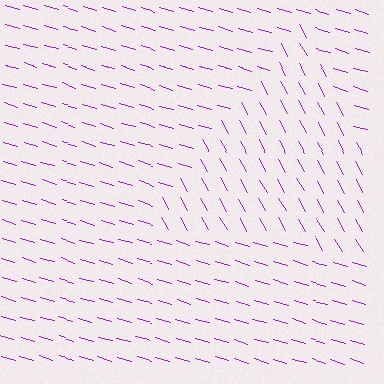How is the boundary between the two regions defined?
The boundary is defined purely by a change in line orientation (approximately 45 degrees difference). All lines are the same color and thickness.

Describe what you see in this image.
The image is filled with small purple line segments. A triangle region in the image has lines oriented differently from the surrounding lines, creating a visible texture boundary.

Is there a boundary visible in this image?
Yes, there is a texture boundary formed by a change in line orientation.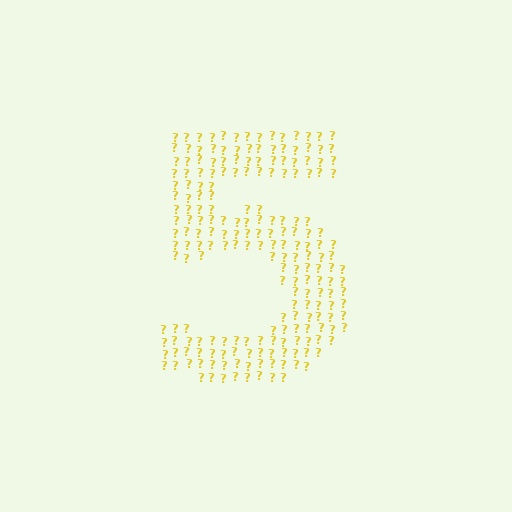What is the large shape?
The large shape is the digit 5.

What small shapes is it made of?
It is made of small question marks.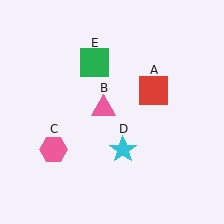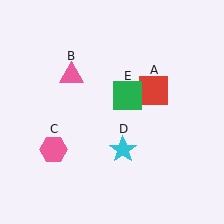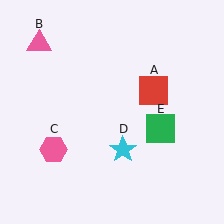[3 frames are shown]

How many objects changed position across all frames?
2 objects changed position: pink triangle (object B), green square (object E).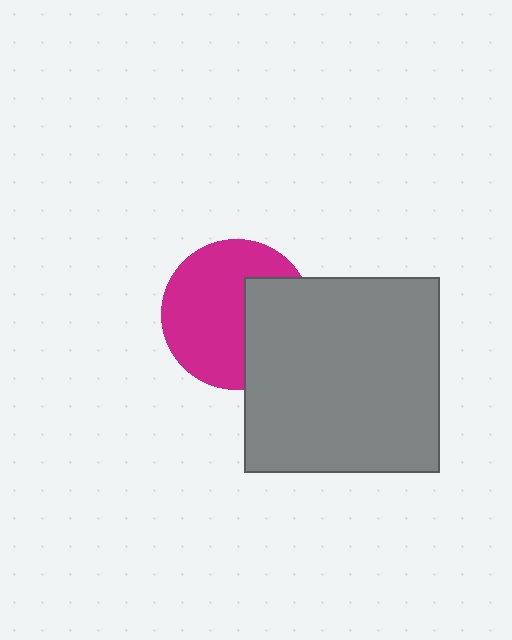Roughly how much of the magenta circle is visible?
About half of it is visible (roughly 64%).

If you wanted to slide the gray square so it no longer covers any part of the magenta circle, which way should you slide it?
Slide it right — that is the most direct way to separate the two shapes.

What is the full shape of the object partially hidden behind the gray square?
The partially hidden object is a magenta circle.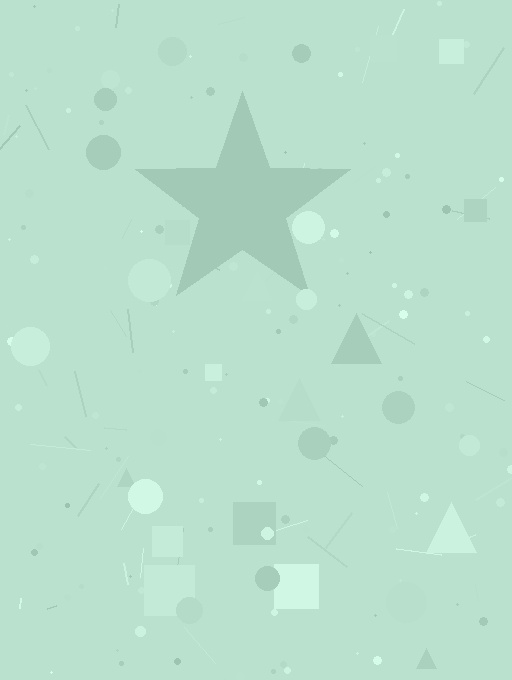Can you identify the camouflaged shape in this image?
The camouflaged shape is a star.